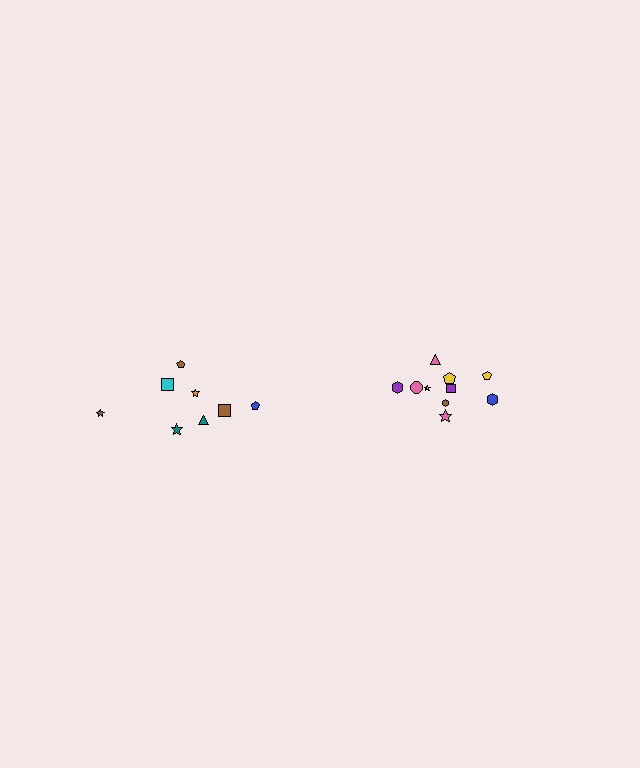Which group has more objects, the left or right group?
The right group.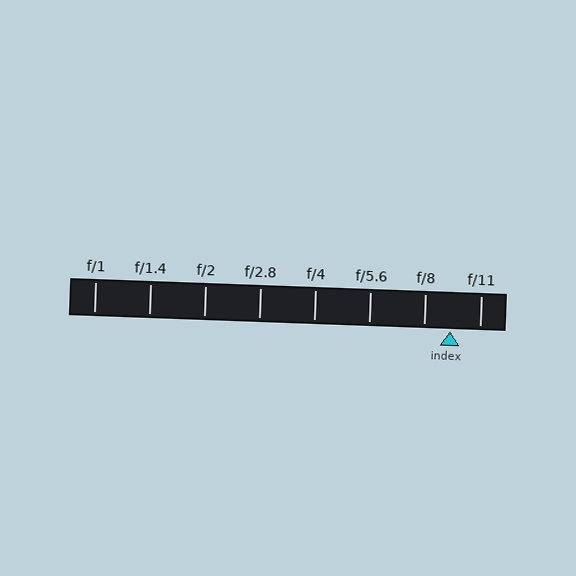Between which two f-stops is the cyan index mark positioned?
The index mark is between f/8 and f/11.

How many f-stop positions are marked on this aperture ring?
There are 8 f-stop positions marked.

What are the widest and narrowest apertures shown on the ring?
The widest aperture shown is f/1 and the narrowest is f/11.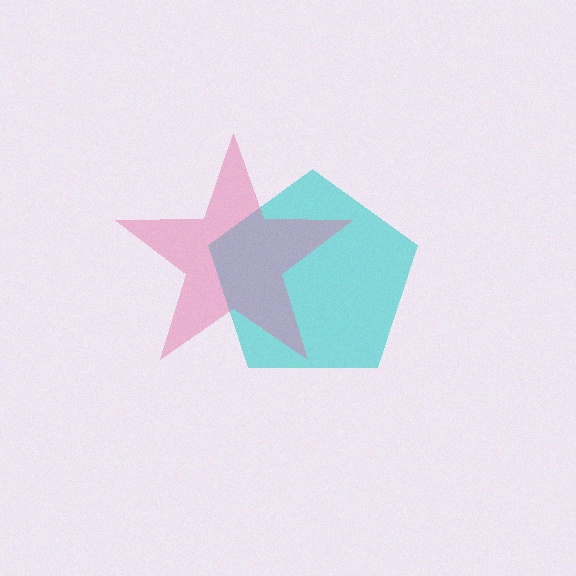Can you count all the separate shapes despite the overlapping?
Yes, there are 2 separate shapes.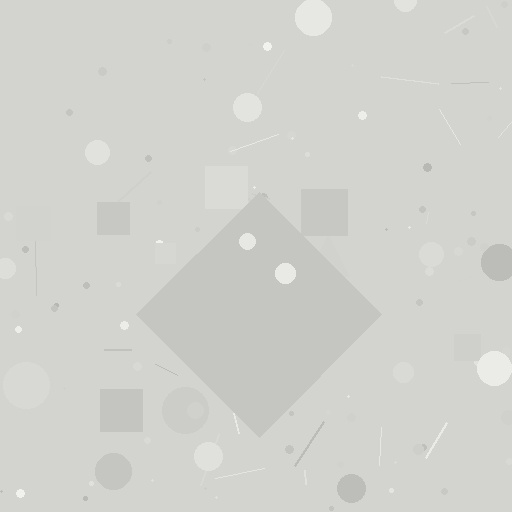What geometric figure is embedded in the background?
A diamond is embedded in the background.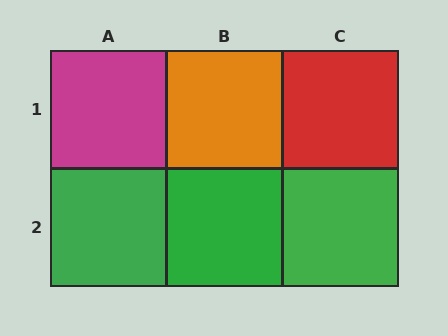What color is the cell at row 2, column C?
Green.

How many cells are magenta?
1 cell is magenta.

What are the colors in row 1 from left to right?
Magenta, orange, red.